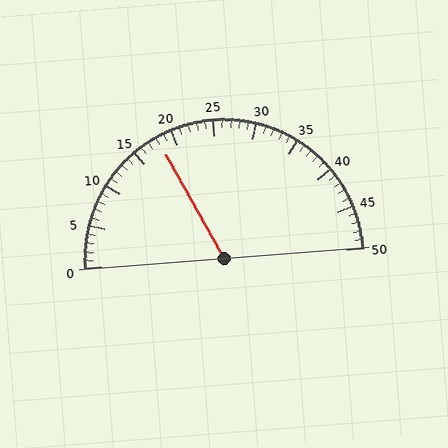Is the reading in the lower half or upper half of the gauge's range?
The reading is in the lower half of the range (0 to 50).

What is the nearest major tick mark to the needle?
The nearest major tick mark is 20.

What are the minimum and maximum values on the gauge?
The gauge ranges from 0 to 50.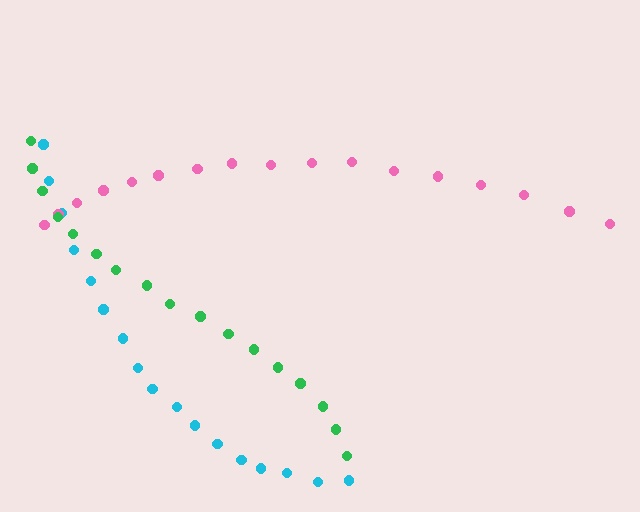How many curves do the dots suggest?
There are 3 distinct paths.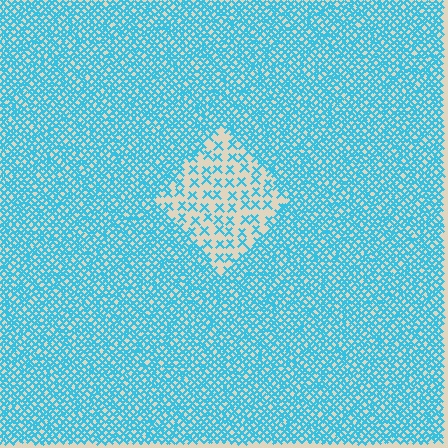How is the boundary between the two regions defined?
The boundary is defined by a change in element density (approximately 3.2x ratio). All elements are the same color, size, and shape.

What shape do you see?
I see a diamond.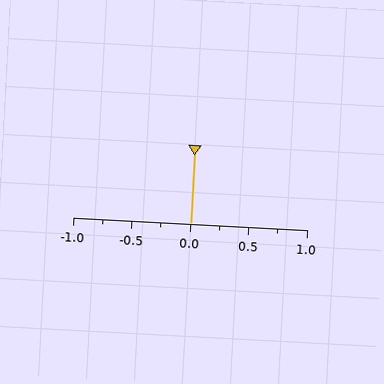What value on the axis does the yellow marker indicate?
The marker indicates approximately 0.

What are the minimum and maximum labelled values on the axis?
The axis runs from -1.0 to 1.0.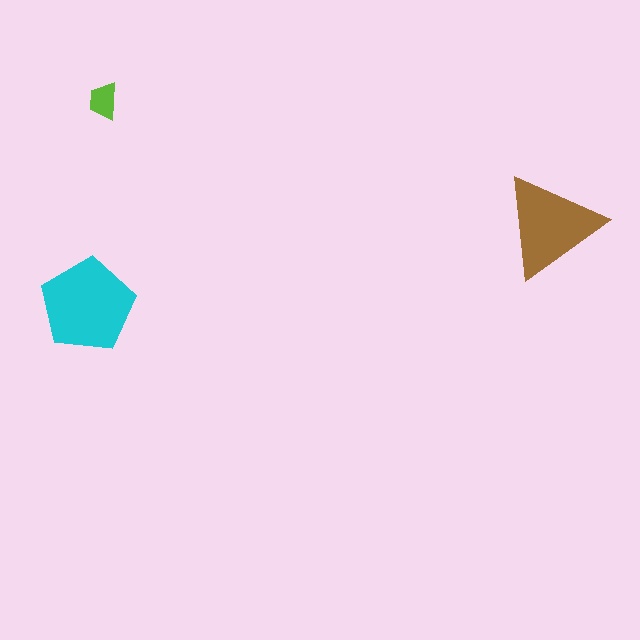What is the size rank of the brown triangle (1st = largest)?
2nd.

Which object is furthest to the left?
The cyan pentagon is leftmost.